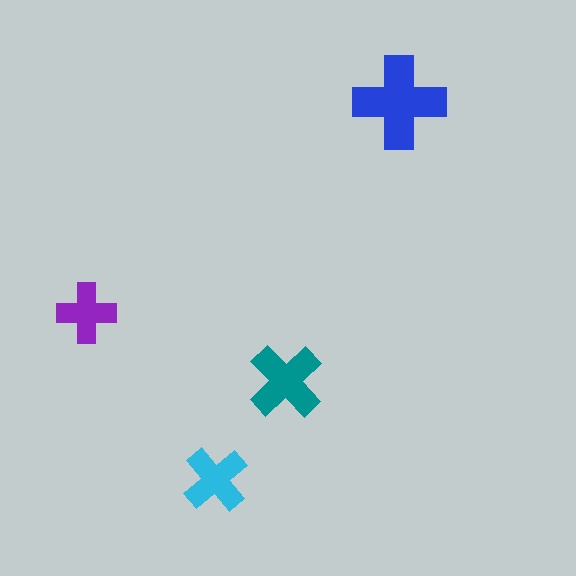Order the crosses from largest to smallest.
the blue one, the teal one, the cyan one, the purple one.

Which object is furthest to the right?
The blue cross is rightmost.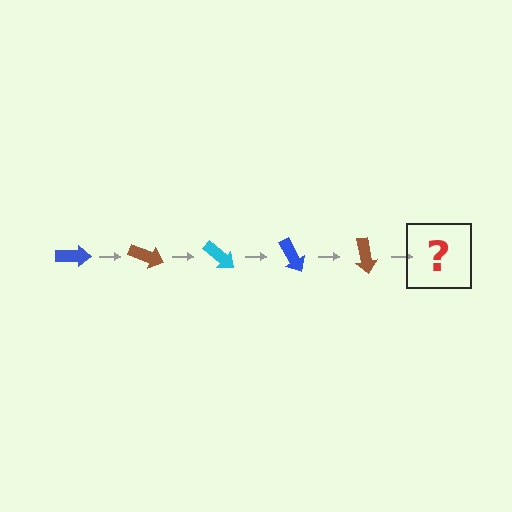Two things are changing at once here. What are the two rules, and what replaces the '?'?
The two rules are that it rotates 20 degrees each step and the color cycles through blue, brown, and cyan. The '?' should be a cyan arrow, rotated 100 degrees from the start.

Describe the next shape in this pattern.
It should be a cyan arrow, rotated 100 degrees from the start.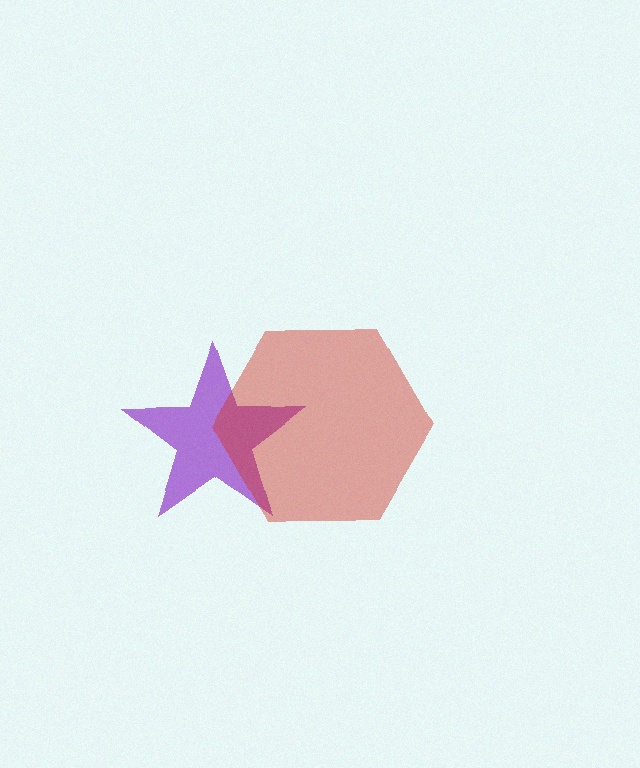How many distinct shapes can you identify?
There are 2 distinct shapes: a purple star, a red hexagon.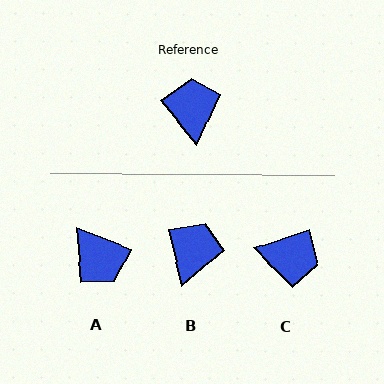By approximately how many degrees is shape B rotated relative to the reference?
Approximately 26 degrees clockwise.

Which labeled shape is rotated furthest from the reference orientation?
A, about 151 degrees away.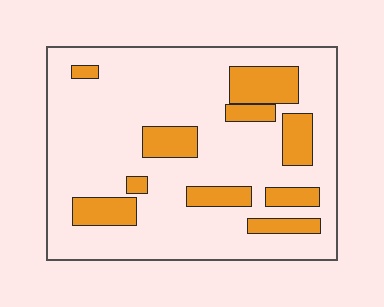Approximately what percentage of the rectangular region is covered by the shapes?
Approximately 20%.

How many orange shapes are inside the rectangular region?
10.